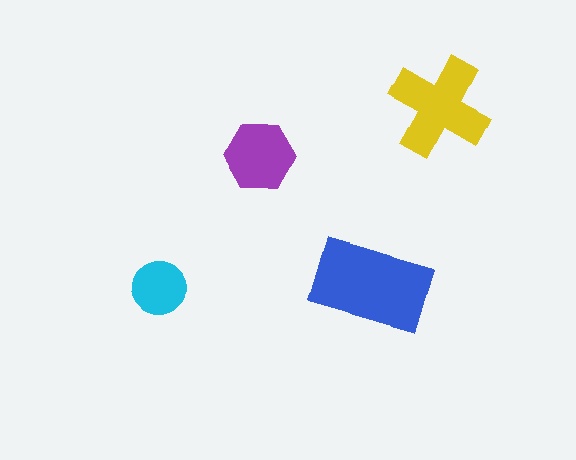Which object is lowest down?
The cyan circle is bottommost.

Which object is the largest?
The blue rectangle.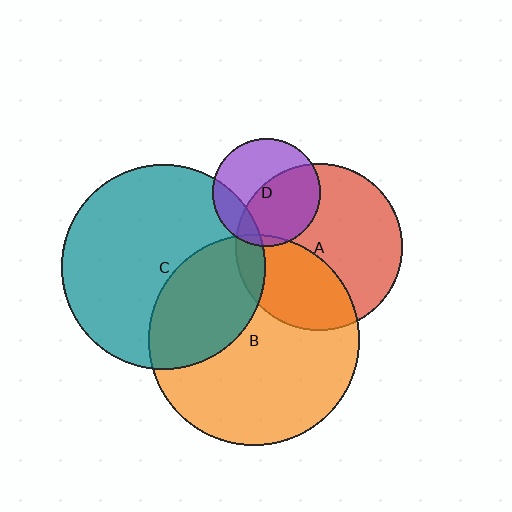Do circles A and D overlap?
Yes.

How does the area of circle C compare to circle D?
Approximately 3.6 times.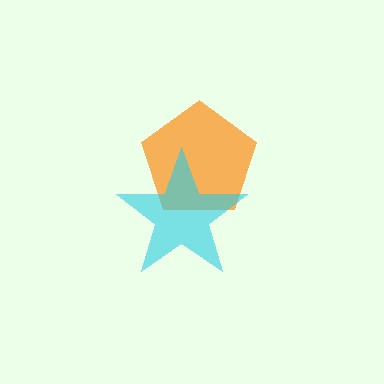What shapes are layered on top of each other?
The layered shapes are: an orange pentagon, a cyan star.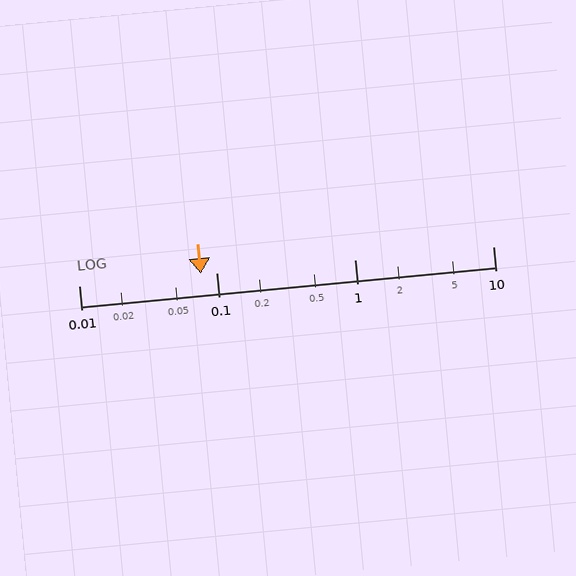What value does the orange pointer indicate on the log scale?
The pointer indicates approximately 0.076.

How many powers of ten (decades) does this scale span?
The scale spans 3 decades, from 0.01 to 10.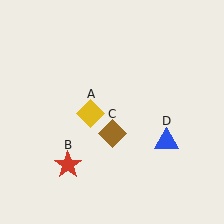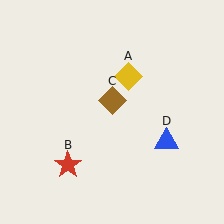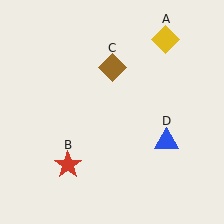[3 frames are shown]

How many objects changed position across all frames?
2 objects changed position: yellow diamond (object A), brown diamond (object C).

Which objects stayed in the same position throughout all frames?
Red star (object B) and blue triangle (object D) remained stationary.